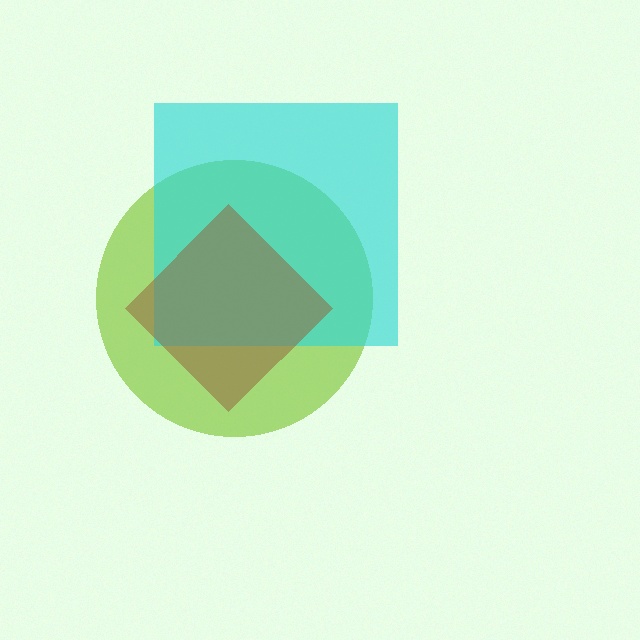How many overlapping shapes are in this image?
There are 3 overlapping shapes in the image.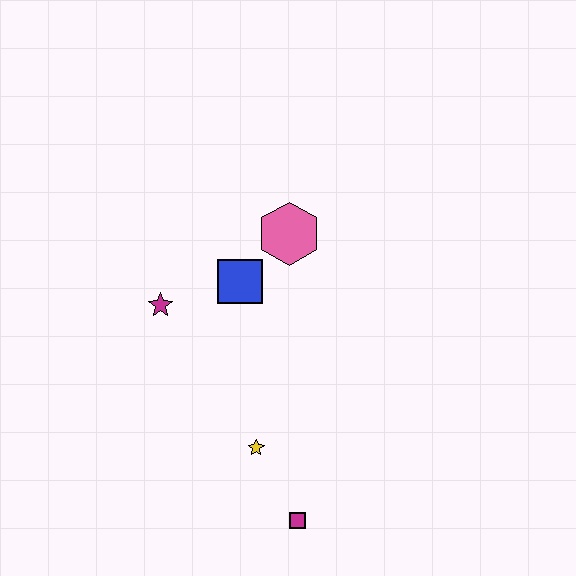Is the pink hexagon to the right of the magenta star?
Yes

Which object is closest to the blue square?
The pink hexagon is closest to the blue square.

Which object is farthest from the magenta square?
The pink hexagon is farthest from the magenta square.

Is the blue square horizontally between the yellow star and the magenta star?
Yes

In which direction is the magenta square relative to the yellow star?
The magenta square is below the yellow star.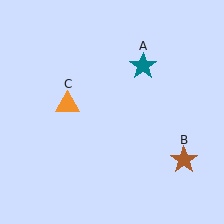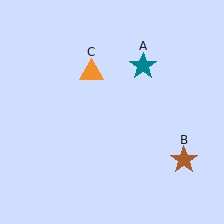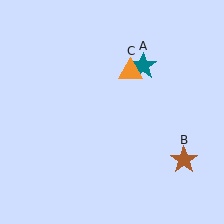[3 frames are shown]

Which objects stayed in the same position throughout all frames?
Teal star (object A) and brown star (object B) remained stationary.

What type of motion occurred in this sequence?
The orange triangle (object C) rotated clockwise around the center of the scene.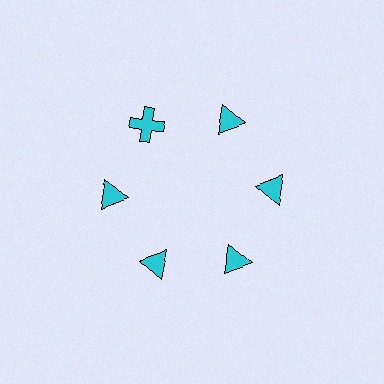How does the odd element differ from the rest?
It has a different shape: cross instead of triangle.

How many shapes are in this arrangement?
There are 6 shapes arranged in a ring pattern.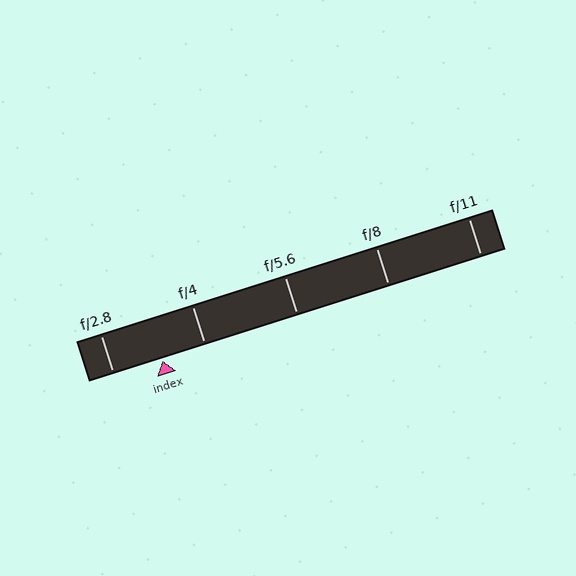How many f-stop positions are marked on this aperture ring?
There are 5 f-stop positions marked.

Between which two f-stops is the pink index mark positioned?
The index mark is between f/2.8 and f/4.